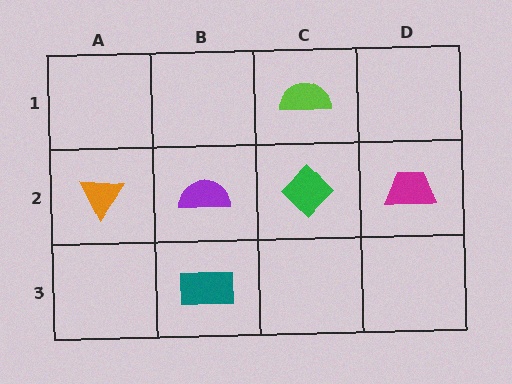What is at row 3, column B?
A teal rectangle.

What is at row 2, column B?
A purple semicircle.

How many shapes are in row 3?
1 shape.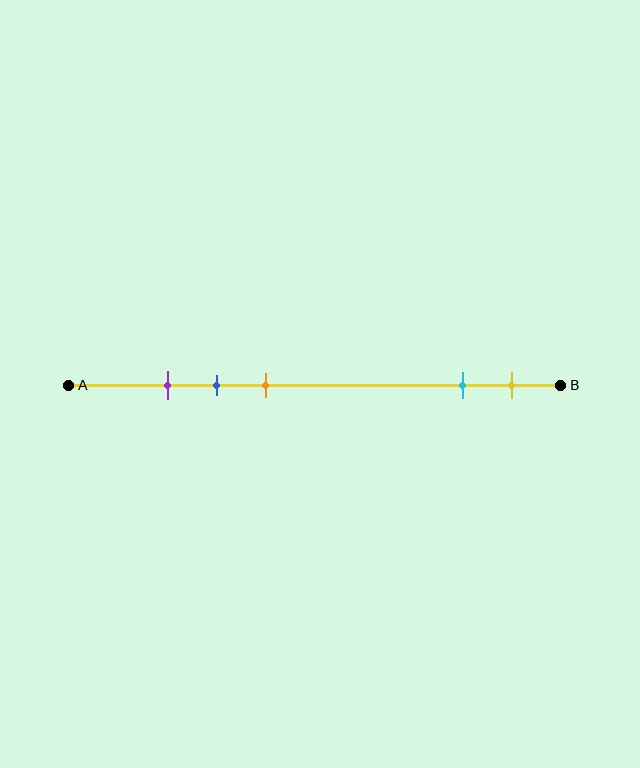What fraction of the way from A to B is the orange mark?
The orange mark is approximately 40% (0.4) of the way from A to B.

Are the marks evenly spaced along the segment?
No, the marks are not evenly spaced.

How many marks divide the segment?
There are 5 marks dividing the segment.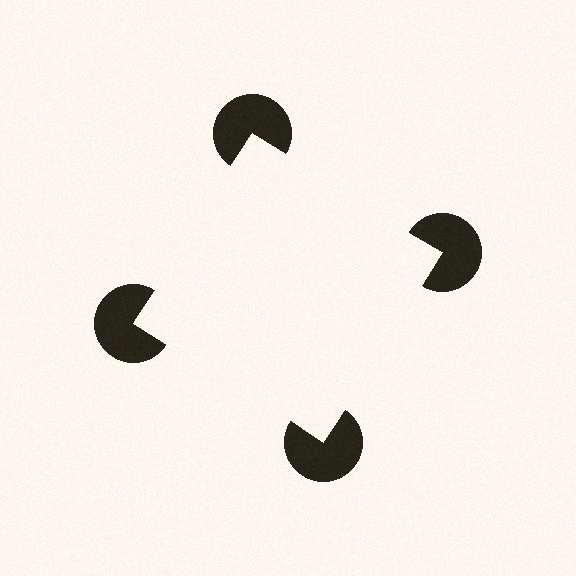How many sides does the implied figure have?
4 sides.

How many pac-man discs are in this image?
There are 4 — one at each vertex of the illusory square.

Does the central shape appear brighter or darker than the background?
It typically appears slightly brighter than the background, even though no actual brightness change is drawn.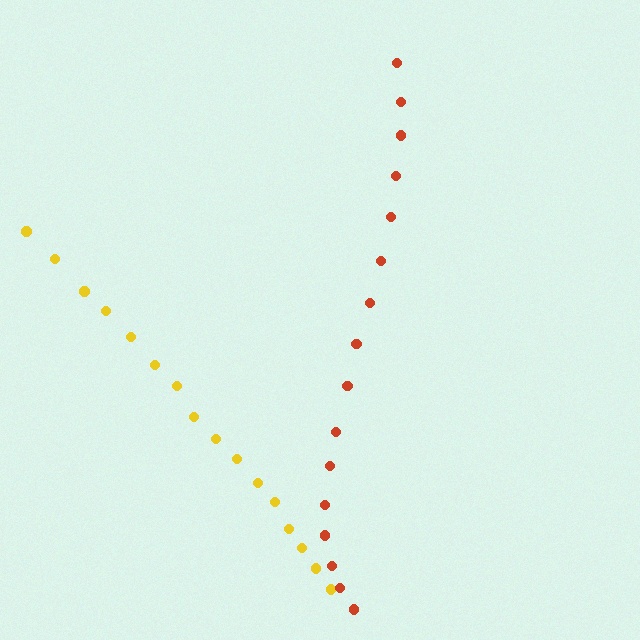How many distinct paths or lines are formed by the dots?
There are 2 distinct paths.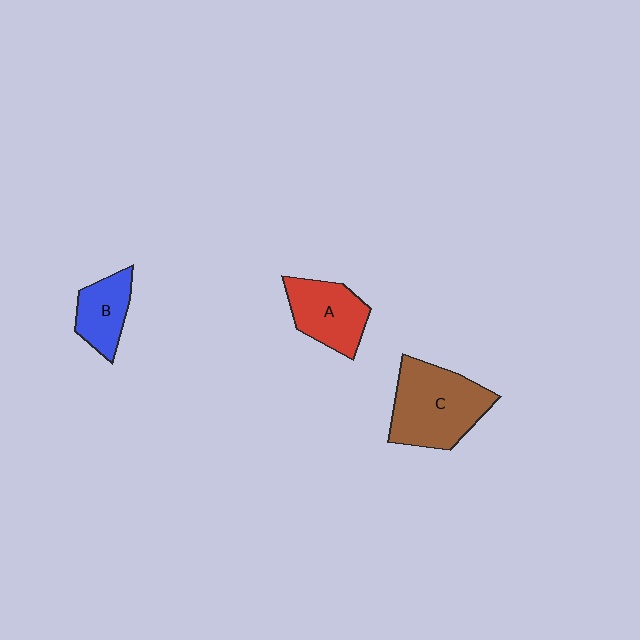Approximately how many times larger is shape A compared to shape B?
Approximately 1.3 times.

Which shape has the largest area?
Shape C (brown).